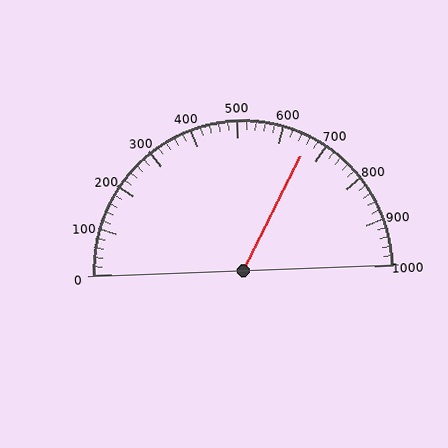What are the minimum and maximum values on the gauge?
The gauge ranges from 0 to 1000.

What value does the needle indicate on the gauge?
The needle indicates approximately 660.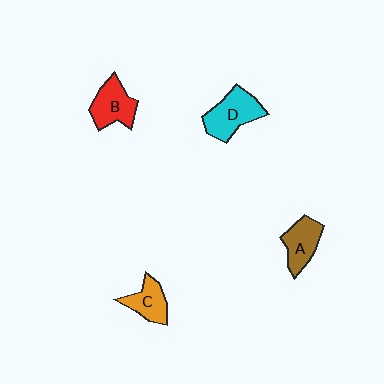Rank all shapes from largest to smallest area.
From largest to smallest: D (cyan), B (red), A (brown), C (orange).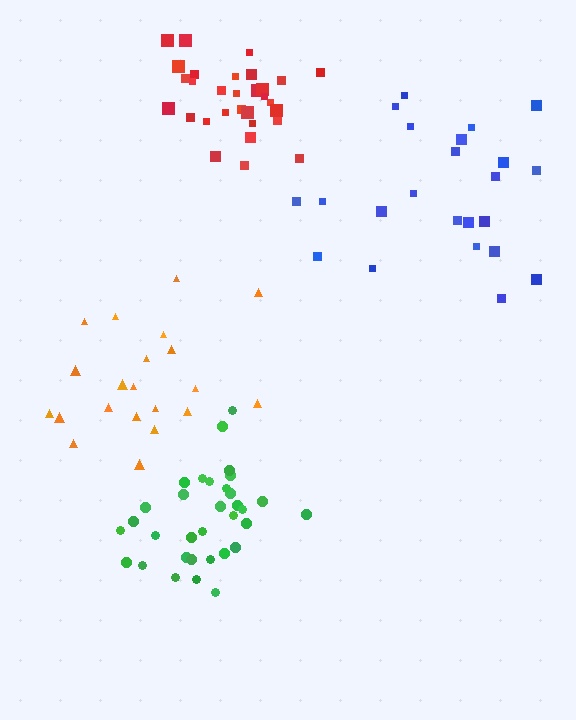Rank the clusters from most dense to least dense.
green, red, orange, blue.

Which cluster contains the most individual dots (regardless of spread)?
Green (33).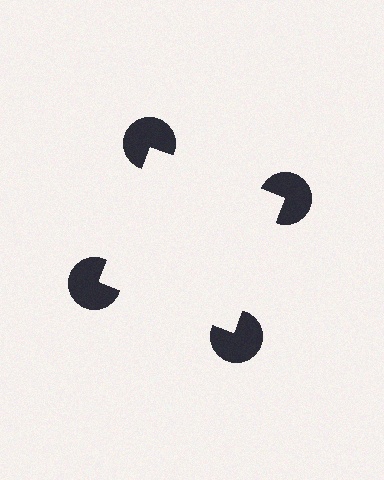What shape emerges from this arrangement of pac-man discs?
An illusory square — its edges are inferred from the aligned wedge cuts in the pac-man discs, not physically drawn.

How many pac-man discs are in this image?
There are 4 — one at each vertex of the illusory square.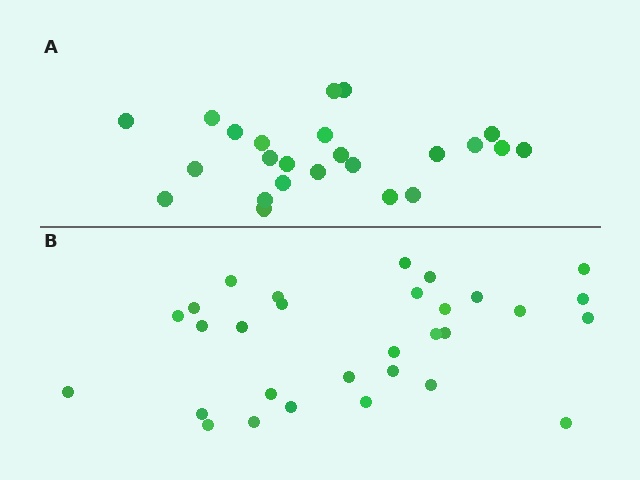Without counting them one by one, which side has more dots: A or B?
Region B (the bottom region) has more dots.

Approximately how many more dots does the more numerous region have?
Region B has about 6 more dots than region A.